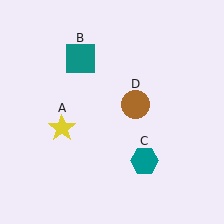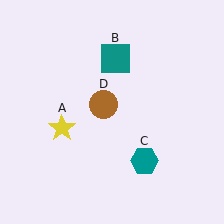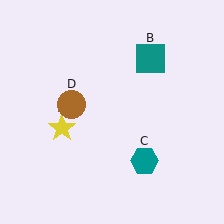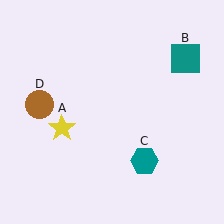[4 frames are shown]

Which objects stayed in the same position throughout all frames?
Yellow star (object A) and teal hexagon (object C) remained stationary.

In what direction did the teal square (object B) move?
The teal square (object B) moved right.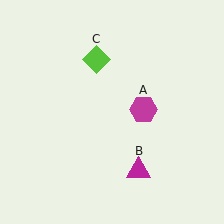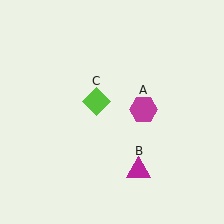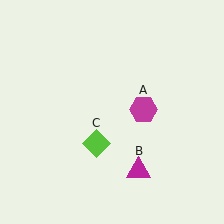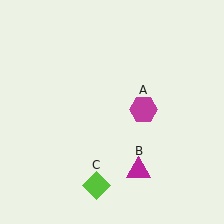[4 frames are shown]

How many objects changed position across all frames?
1 object changed position: lime diamond (object C).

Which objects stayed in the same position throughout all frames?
Magenta hexagon (object A) and magenta triangle (object B) remained stationary.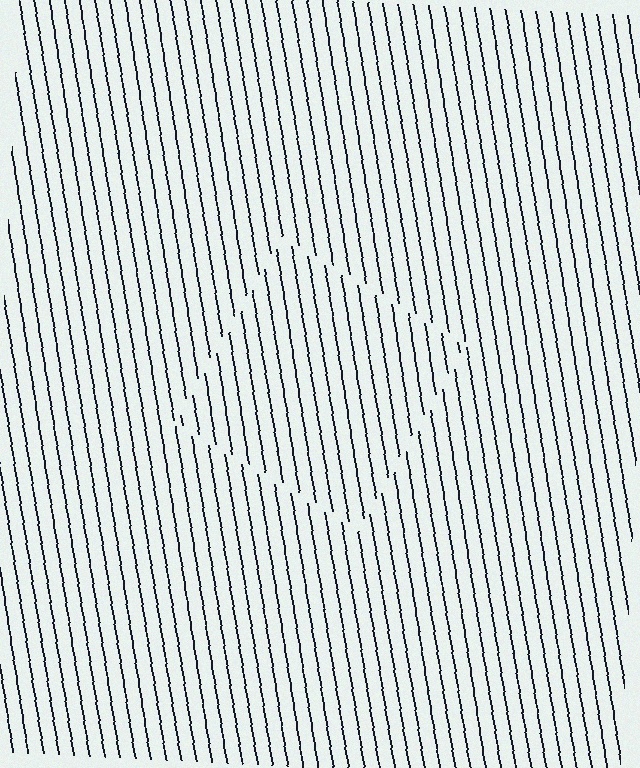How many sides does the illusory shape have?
4 sides — the line-ends trace a square.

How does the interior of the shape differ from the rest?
The interior of the shape contains the same grating, shifted by half a period — the contour is defined by the phase discontinuity where line-ends from the inner and outer gratings abut.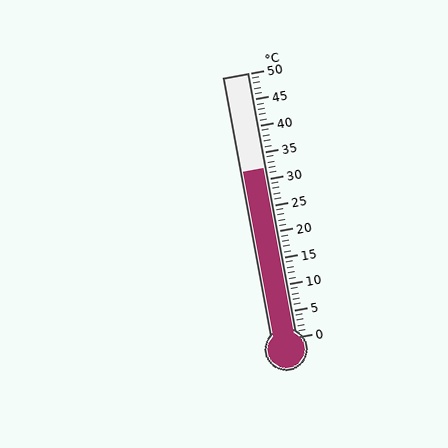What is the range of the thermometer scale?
The thermometer scale ranges from 0°C to 50°C.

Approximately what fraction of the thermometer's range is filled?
The thermometer is filled to approximately 65% of its range.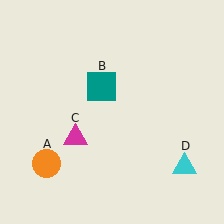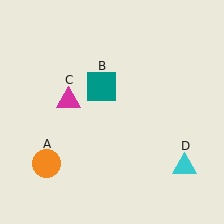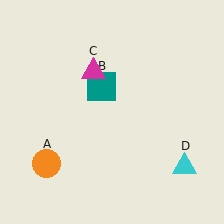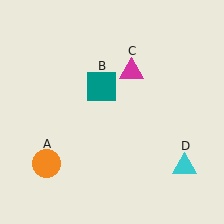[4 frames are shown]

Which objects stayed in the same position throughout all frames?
Orange circle (object A) and teal square (object B) and cyan triangle (object D) remained stationary.